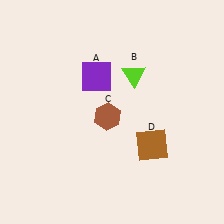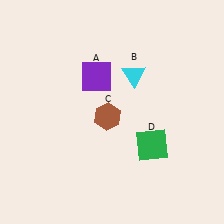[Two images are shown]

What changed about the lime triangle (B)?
In Image 1, B is lime. In Image 2, it changed to cyan.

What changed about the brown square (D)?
In Image 1, D is brown. In Image 2, it changed to green.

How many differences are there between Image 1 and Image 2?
There are 2 differences between the two images.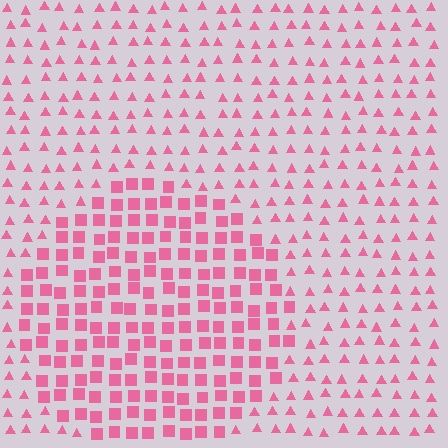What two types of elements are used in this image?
The image uses squares inside the circle region and triangles outside it.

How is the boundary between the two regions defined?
The boundary is defined by a change in element shape: squares inside vs. triangles outside. All elements share the same color and spacing.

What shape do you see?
I see a circle.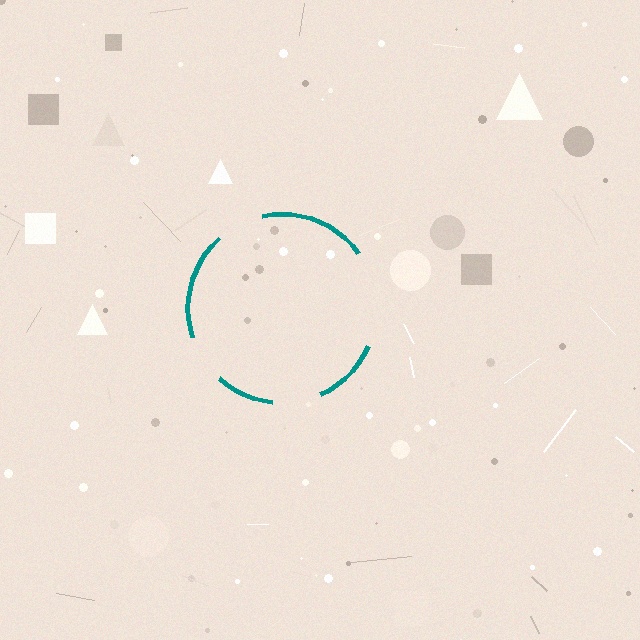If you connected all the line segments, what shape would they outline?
They would outline a circle.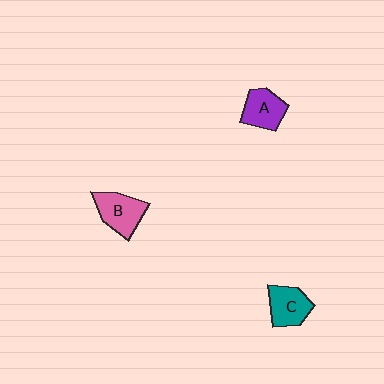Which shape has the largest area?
Shape B (pink).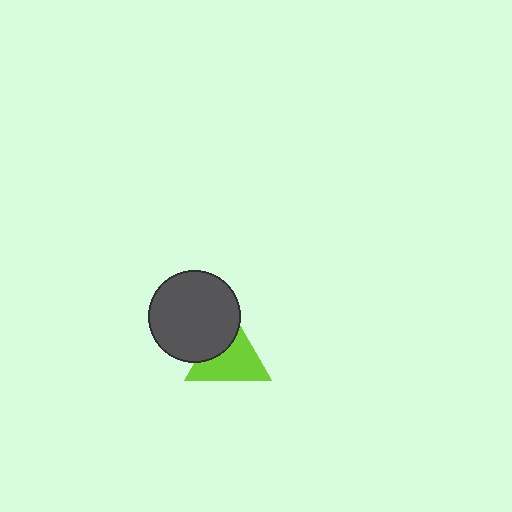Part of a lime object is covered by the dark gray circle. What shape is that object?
It is a triangle.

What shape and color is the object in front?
The object in front is a dark gray circle.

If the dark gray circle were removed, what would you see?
You would see the complete lime triangle.